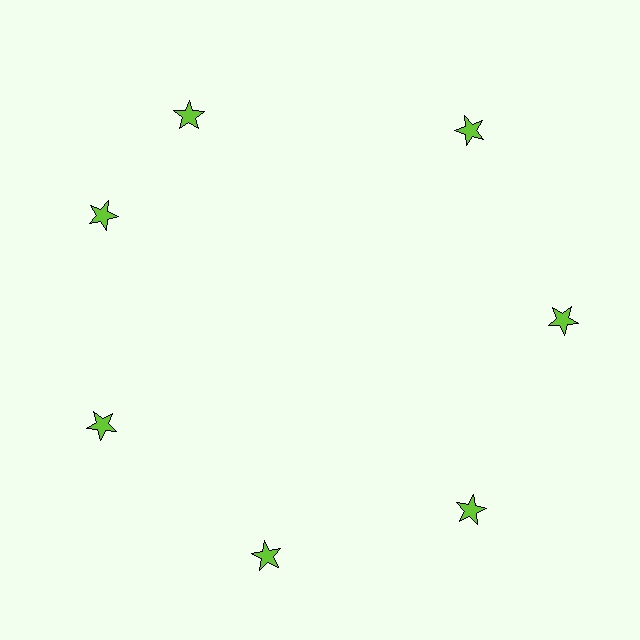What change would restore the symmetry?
The symmetry would be restored by rotating it back into even spacing with its neighbors so that all 7 stars sit at equal angles and equal distance from the center.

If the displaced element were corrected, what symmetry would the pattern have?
It would have 7-fold rotational symmetry — the pattern would map onto itself every 51 degrees.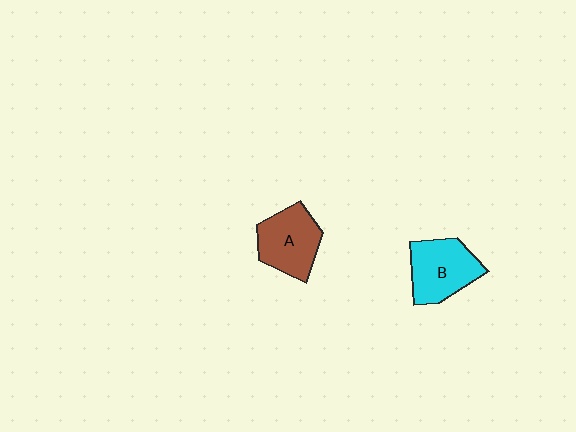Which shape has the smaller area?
Shape A (brown).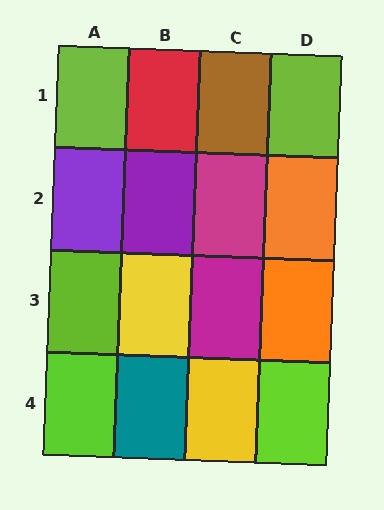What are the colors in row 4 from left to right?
Lime, teal, yellow, lime.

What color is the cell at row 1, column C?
Brown.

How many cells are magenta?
2 cells are magenta.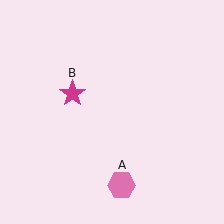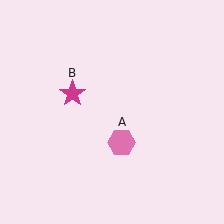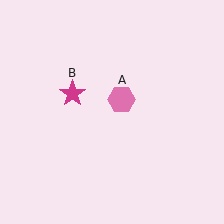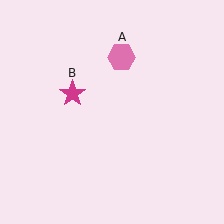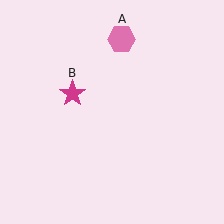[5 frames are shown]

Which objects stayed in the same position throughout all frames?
Magenta star (object B) remained stationary.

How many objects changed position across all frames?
1 object changed position: pink hexagon (object A).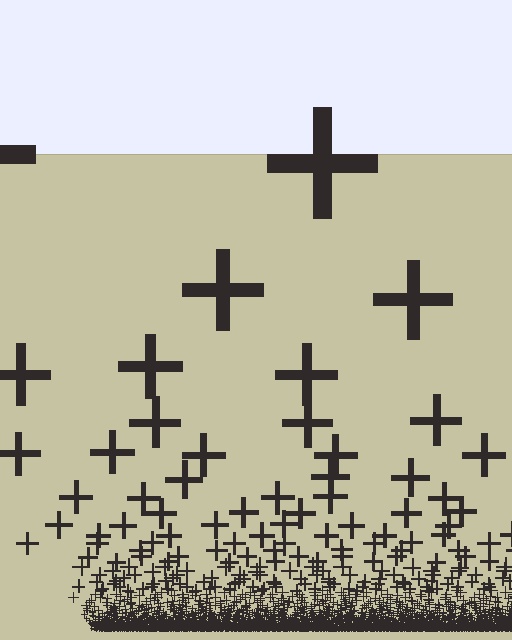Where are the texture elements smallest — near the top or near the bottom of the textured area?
Near the bottom.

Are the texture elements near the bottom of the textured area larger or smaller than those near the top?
Smaller. The gradient is inverted — elements near the bottom are smaller and denser.